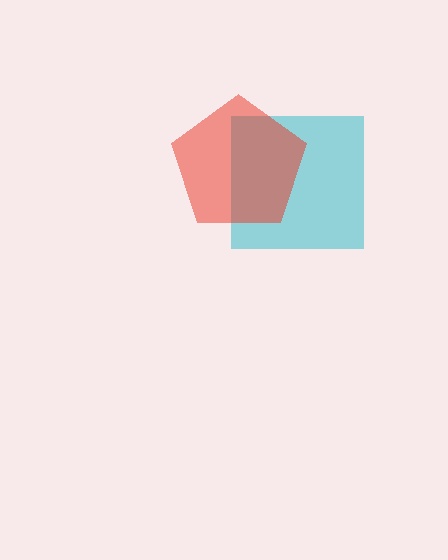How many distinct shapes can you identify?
There are 2 distinct shapes: a cyan square, a red pentagon.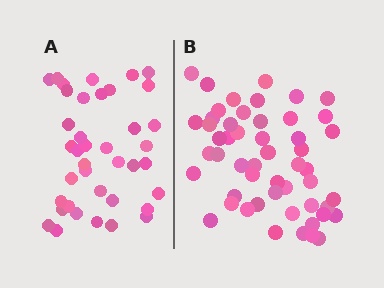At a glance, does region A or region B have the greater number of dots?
Region B (the right region) has more dots.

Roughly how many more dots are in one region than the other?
Region B has approximately 15 more dots than region A.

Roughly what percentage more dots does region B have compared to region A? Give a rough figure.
About 35% more.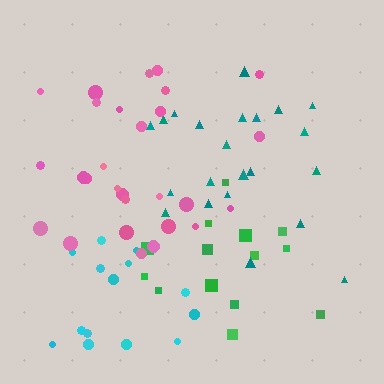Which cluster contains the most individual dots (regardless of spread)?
Pink (28).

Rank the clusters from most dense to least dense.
pink, teal, green, cyan.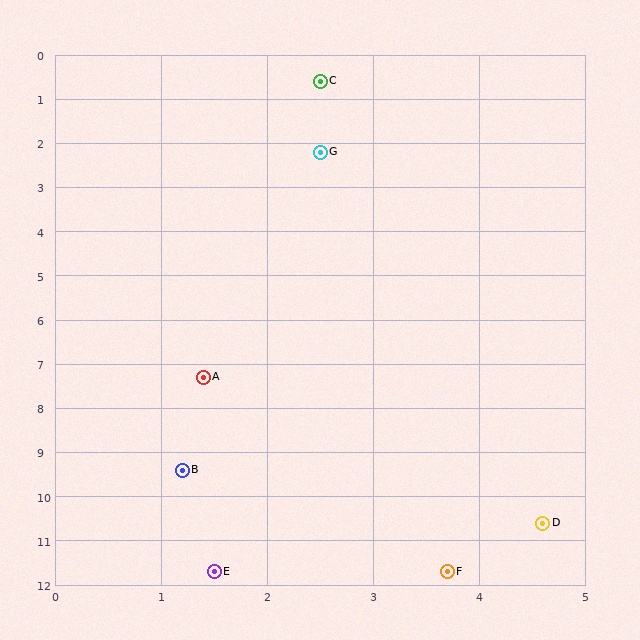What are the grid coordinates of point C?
Point C is at approximately (2.5, 0.6).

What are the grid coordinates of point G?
Point G is at approximately (2.5, 2.2).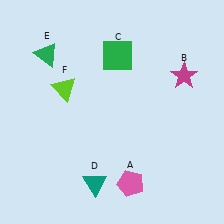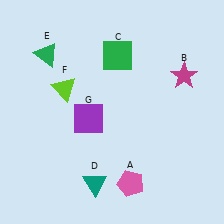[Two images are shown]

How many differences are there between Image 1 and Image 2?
There is 1 difference between the two images.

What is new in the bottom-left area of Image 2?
A purple square (G) was added in the bottom-left area of Image 2.